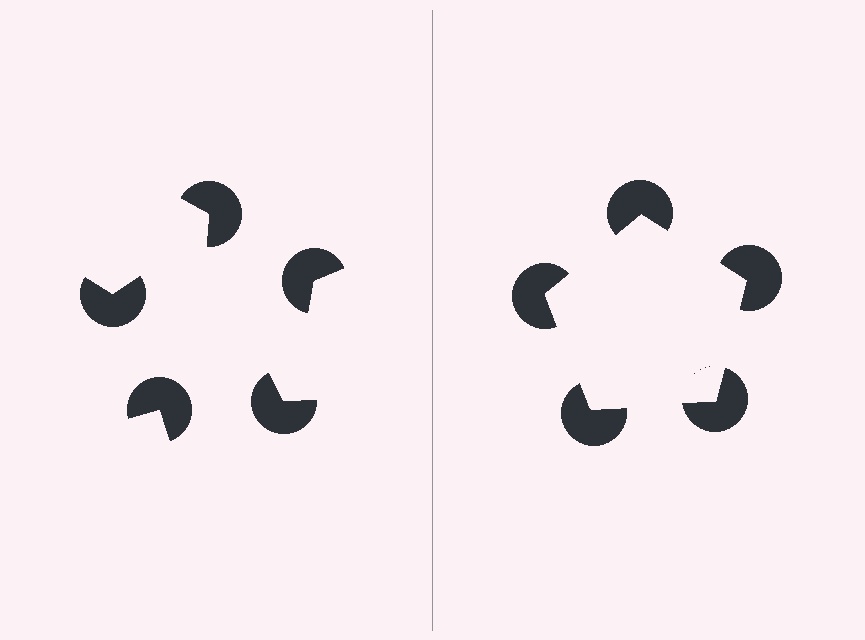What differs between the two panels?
The pac-man discs are positioned identically on both sides; only the wedge orientations differ. On the right they align to a pentagon; on the left they are misaligned.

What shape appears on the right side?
An illusory pentagon.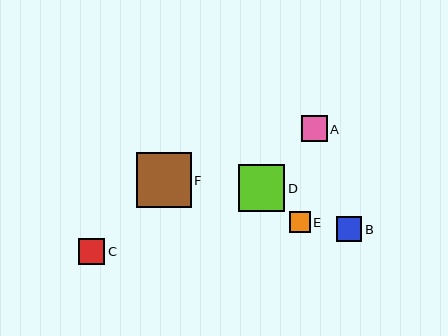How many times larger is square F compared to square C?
Square F is approximately 2.1 times the size of square C.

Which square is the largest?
Square F is the largest with a size of approximately 55 pixels.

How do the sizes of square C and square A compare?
Square C and square A are approximately the same size.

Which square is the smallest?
Square E is the smallest with a size of approximately 21 pixels.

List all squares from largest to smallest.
From largest to smallest: F, D, C, A, B, E.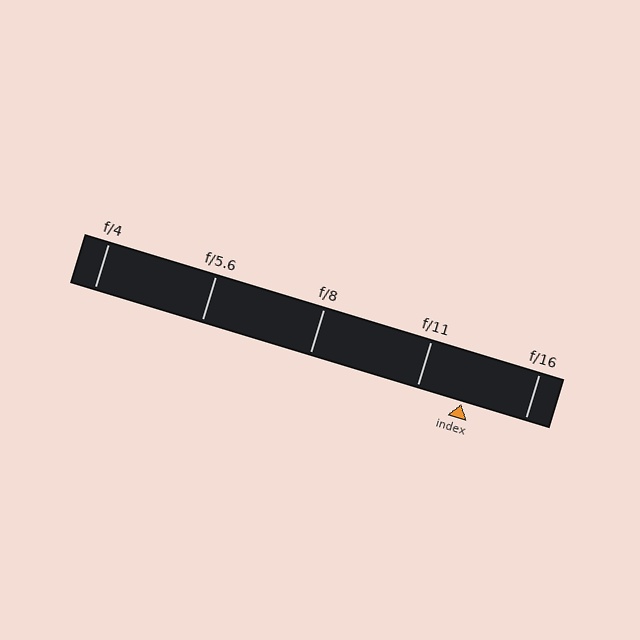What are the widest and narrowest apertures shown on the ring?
The widest aperture shown is f/4 and the narrowest is f/16.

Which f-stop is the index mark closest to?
The index mark is closest to f/11.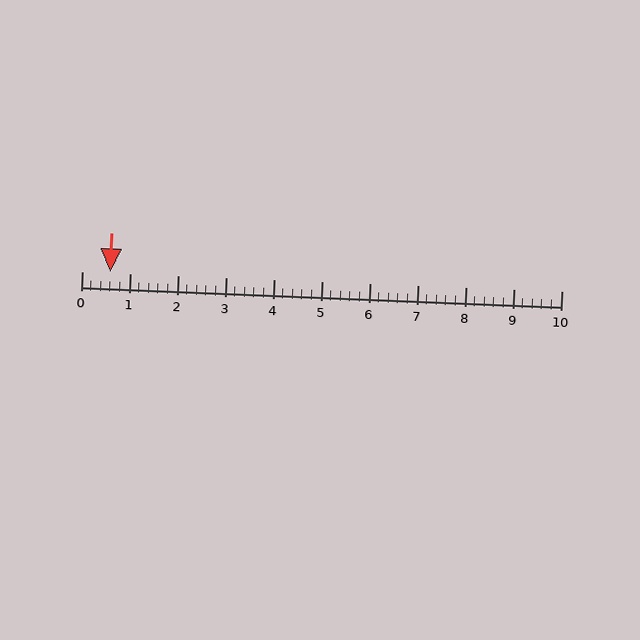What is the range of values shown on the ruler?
The ruler shows values from 0 to 10.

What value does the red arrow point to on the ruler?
The red arrow points to approximately 0.6.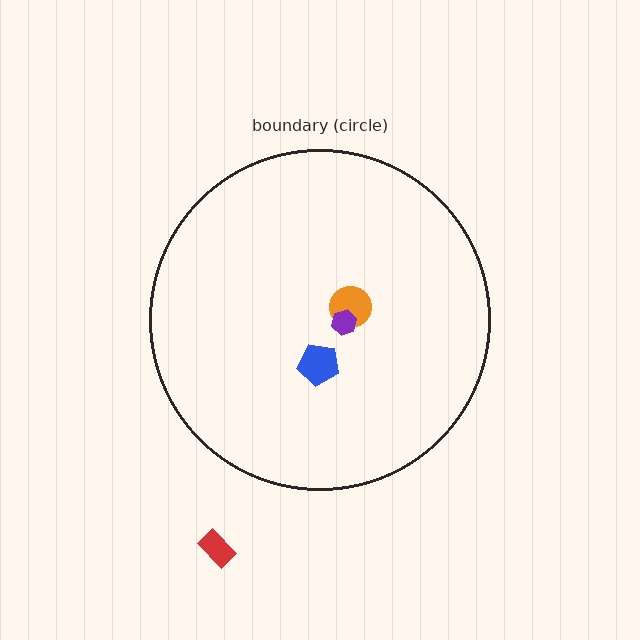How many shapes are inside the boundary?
3 inside, 1 outside.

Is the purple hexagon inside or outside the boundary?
Inside.